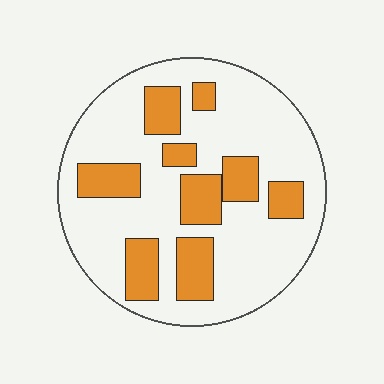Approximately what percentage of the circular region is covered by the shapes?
Approximately 25%.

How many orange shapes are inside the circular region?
9.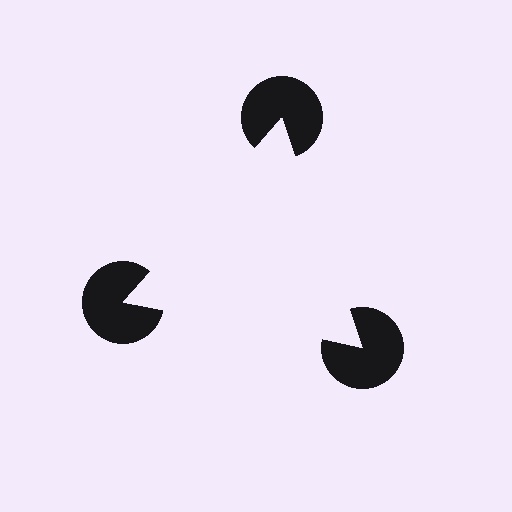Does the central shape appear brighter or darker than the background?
It typically appears slightly brighter than the background, even though no actual brightness change is drawn.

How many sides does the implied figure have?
3 sides.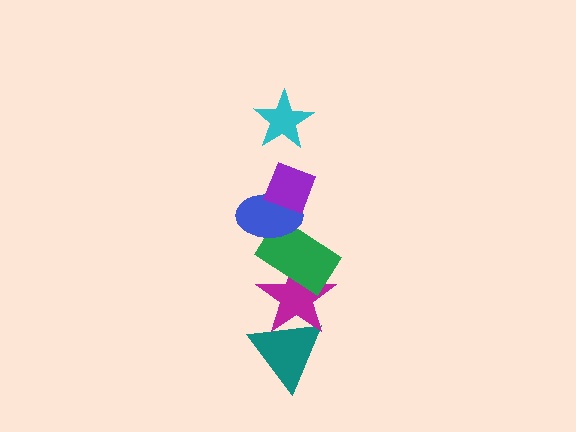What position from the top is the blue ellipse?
The blue ellipse is 3rd from the top.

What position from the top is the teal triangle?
The teal triangle is 6th from the top.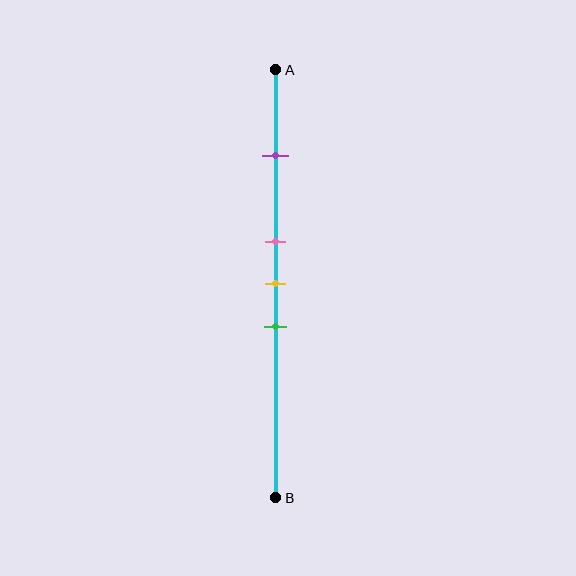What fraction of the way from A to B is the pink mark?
The pink mark is approximately 40% (0.4) of the way from A to B.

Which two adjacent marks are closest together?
The pink and yellow marks are the closest adjacent pair.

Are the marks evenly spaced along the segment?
No, the marks are not evenly spaced.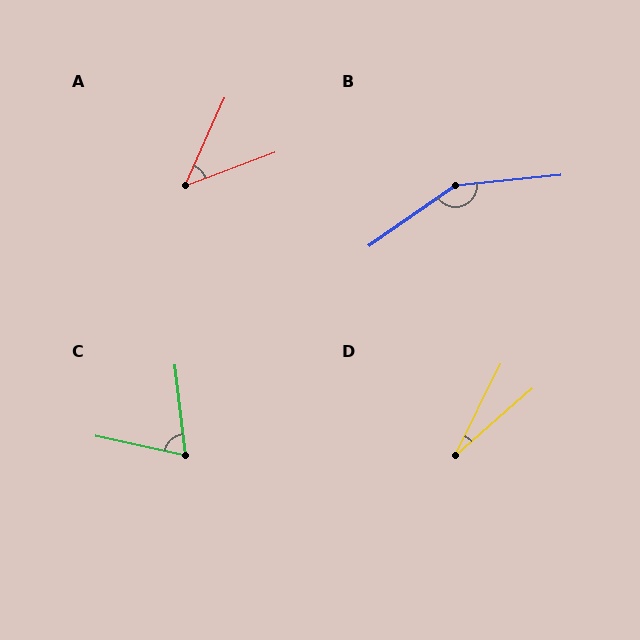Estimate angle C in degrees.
Approximately 71 degrees.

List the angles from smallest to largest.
D (22°), A (45°), C (71°), B (151°).